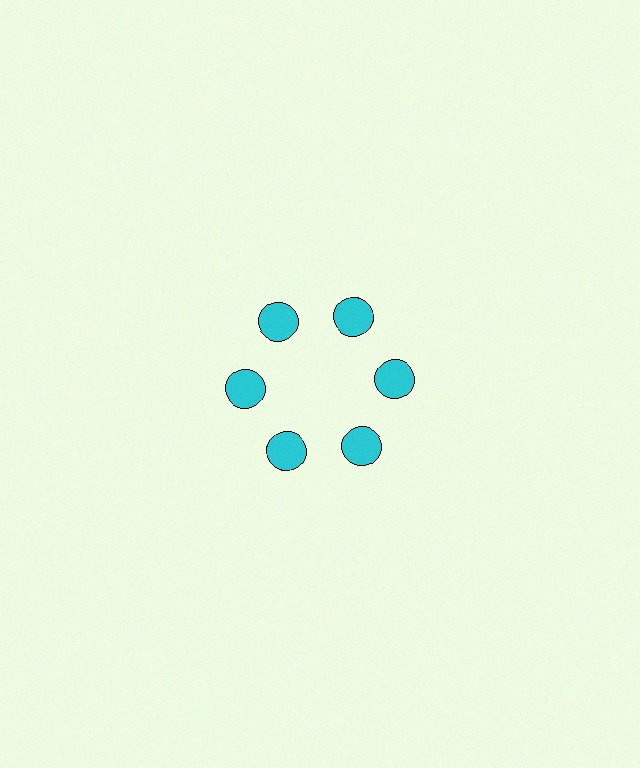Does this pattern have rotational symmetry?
Yes, this pattern has 6-fold rotational symmetry. It looks the same after rotating 60 degrees around the center.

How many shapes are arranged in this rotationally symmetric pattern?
There are 6 shapes, arranged in 6 groups of 1.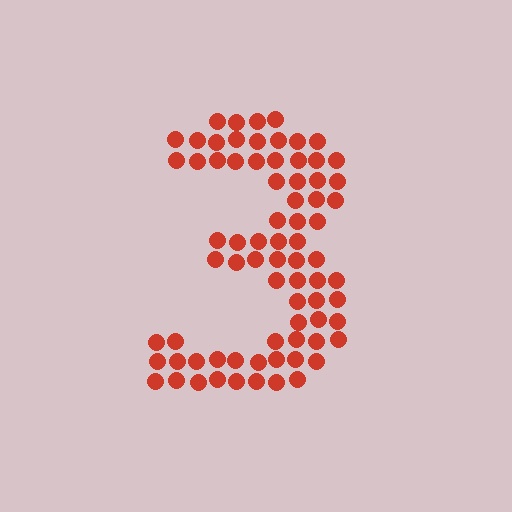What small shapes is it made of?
It is made of small circles.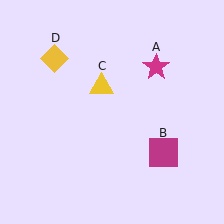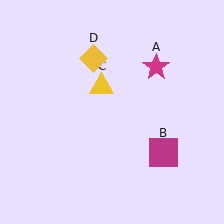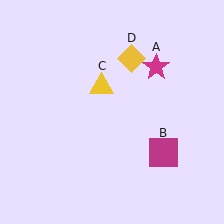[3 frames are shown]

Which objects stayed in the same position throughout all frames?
Magenta star (object A) and magenta square (object B) and yellow triangle (object C) remained stationary.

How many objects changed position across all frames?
1 object changed position: yellow diamond (object D).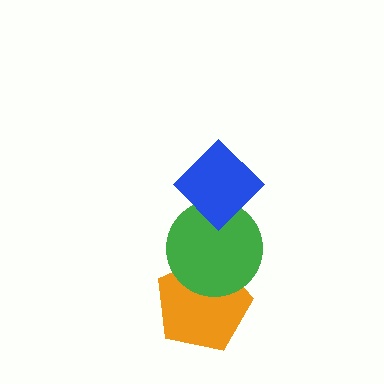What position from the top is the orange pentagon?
The orange pentagon is 3rd from the top.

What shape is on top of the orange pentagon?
The green circle is on top of the orange pentagon.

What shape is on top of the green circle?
The blue diamond is on top of the green circle.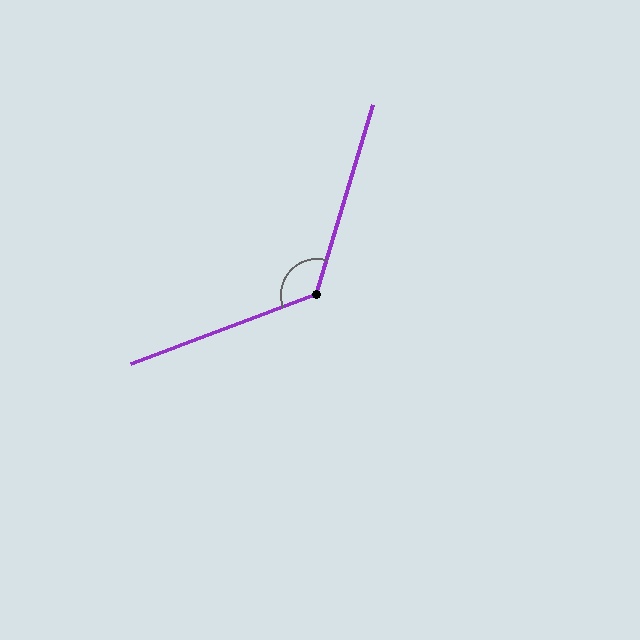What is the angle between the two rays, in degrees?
Approximately 127 degrees.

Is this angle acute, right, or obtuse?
It is obtuse.